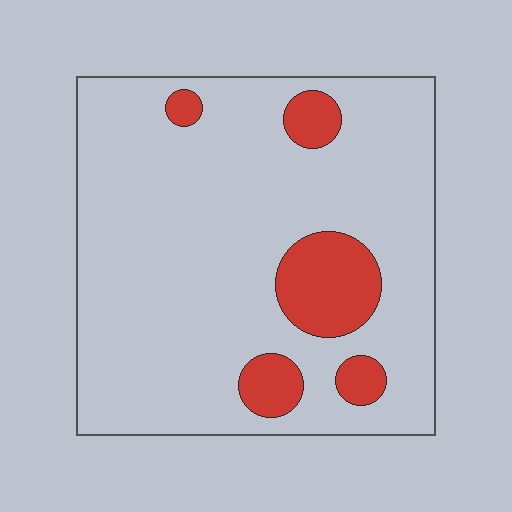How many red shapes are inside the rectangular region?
5.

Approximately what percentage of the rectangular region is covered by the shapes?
Approximately 15%.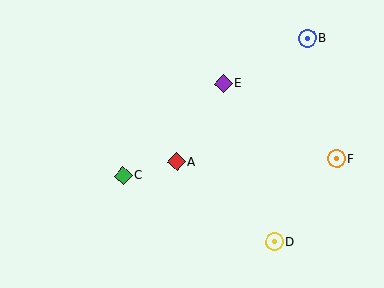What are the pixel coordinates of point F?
Point F is at (336, 159).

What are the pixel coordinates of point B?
Point B is at (307, 38).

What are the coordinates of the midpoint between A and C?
The midpoint between A and C is at (150, 169).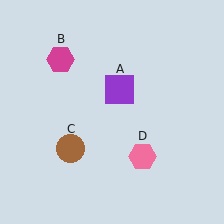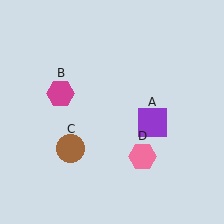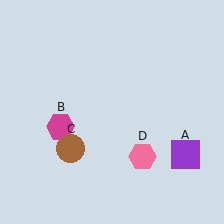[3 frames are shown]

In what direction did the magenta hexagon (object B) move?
The magenta hexagon (object B) moved down.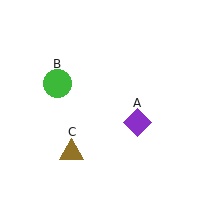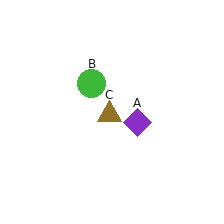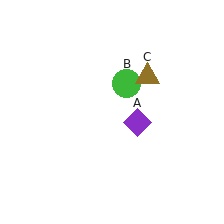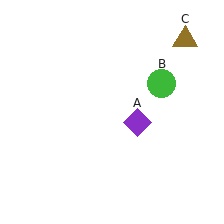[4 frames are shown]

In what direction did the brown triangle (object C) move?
The brown triangle (object C) moved up and to the right.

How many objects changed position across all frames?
2 objects changed position: green circle (object B), brown triangle (object C).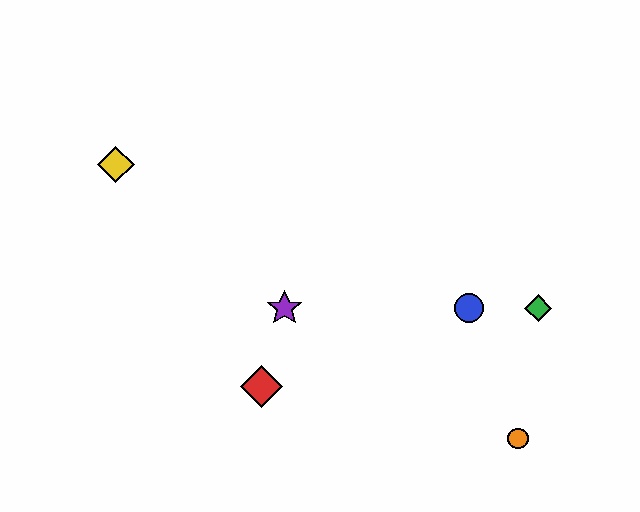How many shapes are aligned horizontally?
3 shapes (the blue circle, the green diamond, the purple star) are aligned horizontally.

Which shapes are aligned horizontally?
The blue circle, the green diamond, the purple star are aligned horizontally.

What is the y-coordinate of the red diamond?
The red diamond is at y≈387.